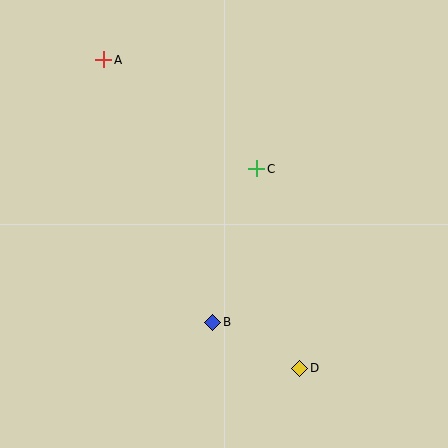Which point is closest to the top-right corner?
Point C is closest to the top-right corner.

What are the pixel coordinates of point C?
Point C is at (257, 169).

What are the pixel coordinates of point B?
Point B is at (213, 322).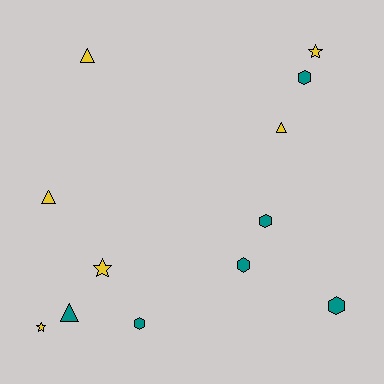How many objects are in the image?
There are 12 objects.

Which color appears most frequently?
Teal, with 6 objects.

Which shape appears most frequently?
Hexagon, with 5 objects.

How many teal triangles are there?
There is 1 teal triangle.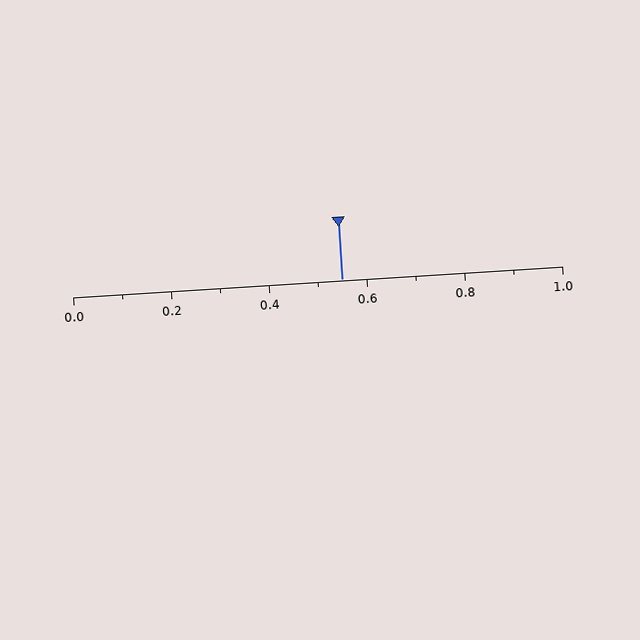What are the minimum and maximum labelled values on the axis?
The axis runs from 0.0 to 1.0.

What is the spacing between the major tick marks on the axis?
The major ticks are spaced 0.2 apart.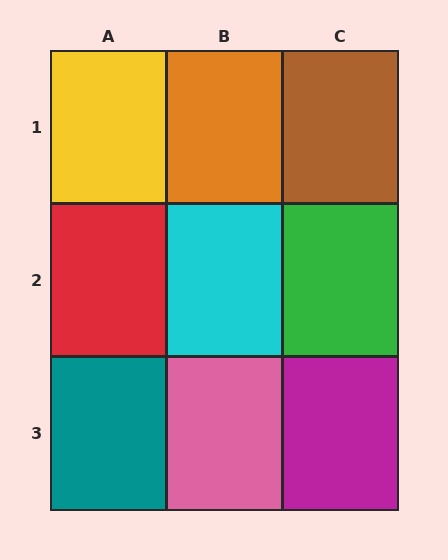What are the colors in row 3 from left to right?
Teal, pink, magenta.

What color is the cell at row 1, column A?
Yellow.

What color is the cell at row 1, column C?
Brown.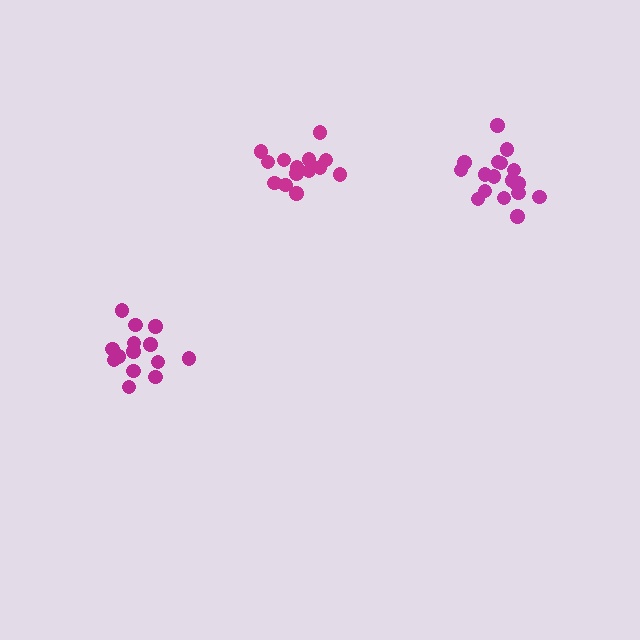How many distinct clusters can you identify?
There are 3 distinct clusters.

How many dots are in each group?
Group 1: 15 dots, Group 2: 18 dots, Group 3: 14 dots (47 total).